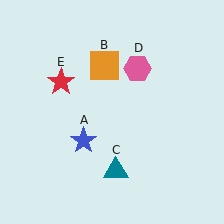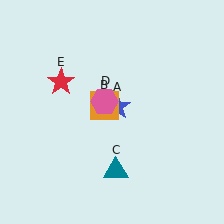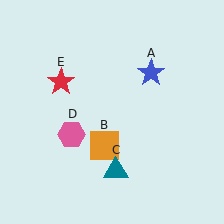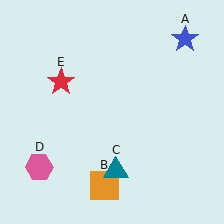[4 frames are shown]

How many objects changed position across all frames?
3 objects changed position: blue star (object A), orange square (object B), pink hexagon (object D).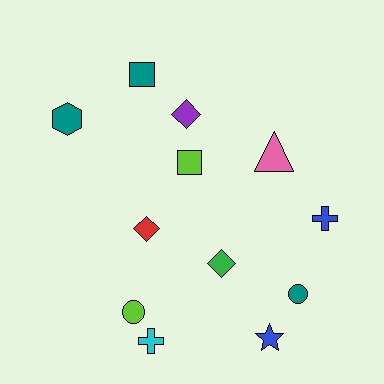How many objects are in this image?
There are 12 objects.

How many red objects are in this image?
There is 1 red object.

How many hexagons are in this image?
There is 1 hexagon.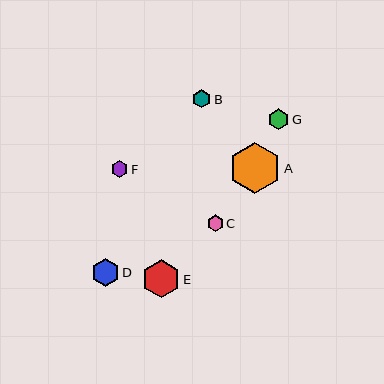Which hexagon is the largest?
Hexagon A is the largest with a size of approximately 51 pixels.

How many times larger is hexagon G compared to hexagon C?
Hexagon G is approximately 1.3 times the size of hexagon C.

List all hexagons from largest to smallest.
From largest to smallest: A, E, D, G, B, F, C.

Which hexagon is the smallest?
Hexagon C is the smallest with a size of approximately 16 pixels.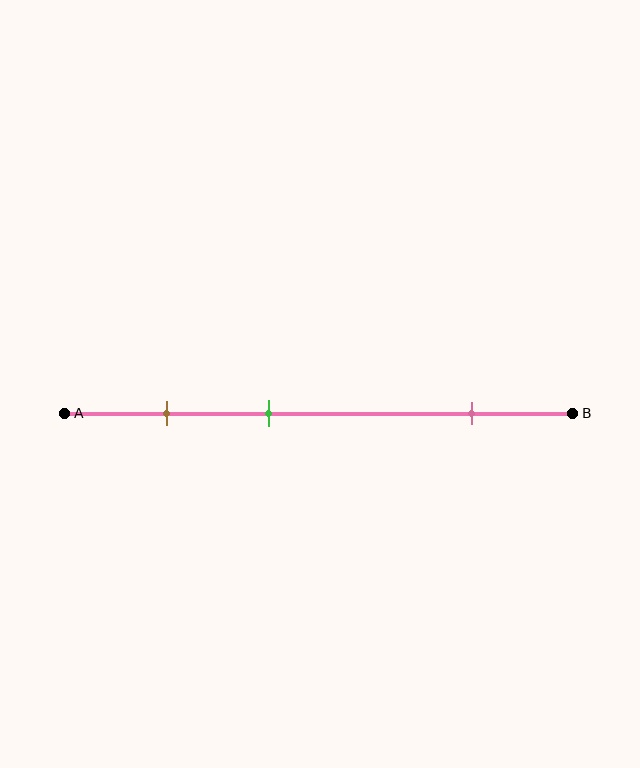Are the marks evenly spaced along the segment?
No, the marks are not evenly spaced.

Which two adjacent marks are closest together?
The brown and green marks are the closest adjacent pair.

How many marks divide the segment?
There are 3 marks dividing the segment.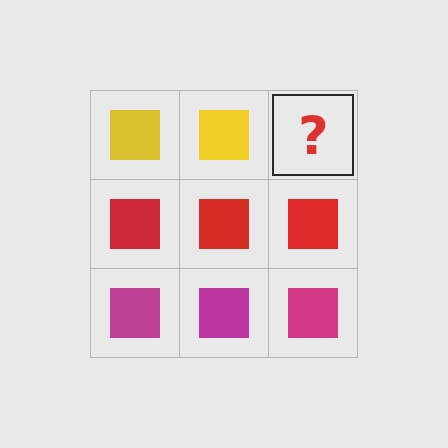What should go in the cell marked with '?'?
The missing cell should contain a yellow square.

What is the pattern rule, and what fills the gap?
The rule is that each row has a consistent color. The gap should be filled with a yellow square.